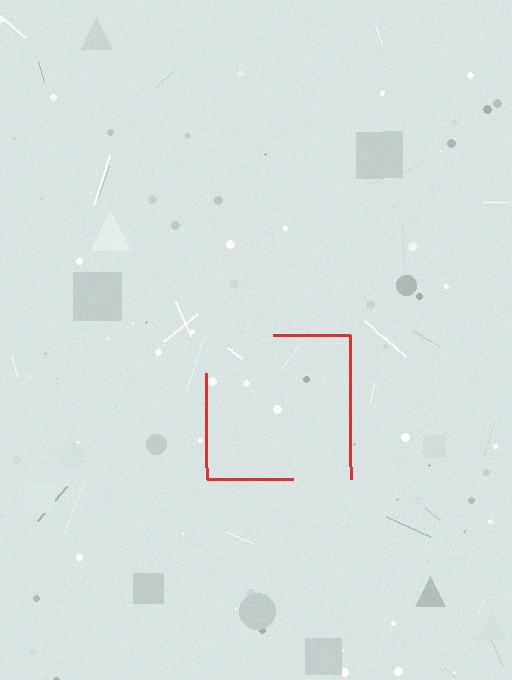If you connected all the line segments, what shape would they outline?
They would outline a square.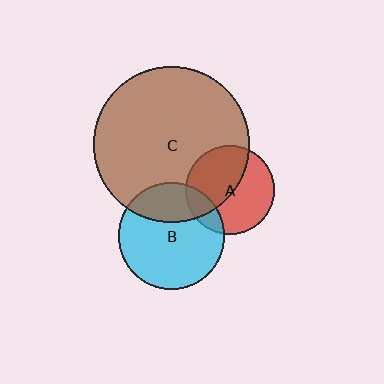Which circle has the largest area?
Circle C (brown).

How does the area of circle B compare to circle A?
Approximately 1.4 times.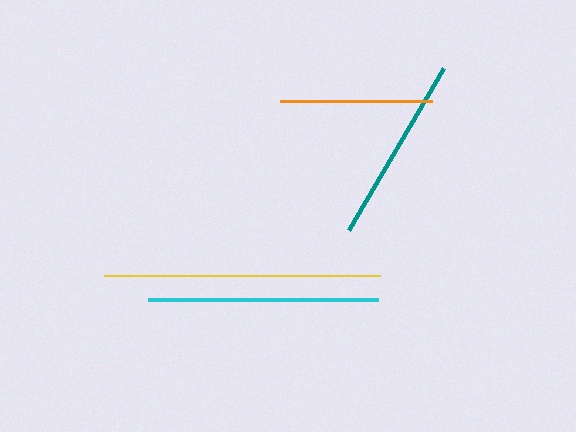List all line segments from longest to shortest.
From longest to shortest: yellow, cyan, teal, orange.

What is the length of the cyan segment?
The cyan segment is approximately 230 pixels long.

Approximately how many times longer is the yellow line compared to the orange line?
The yellow line is approximately 1.8 times the length of the orange line.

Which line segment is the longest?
The yellow line is the longest at approximately 276 pixels.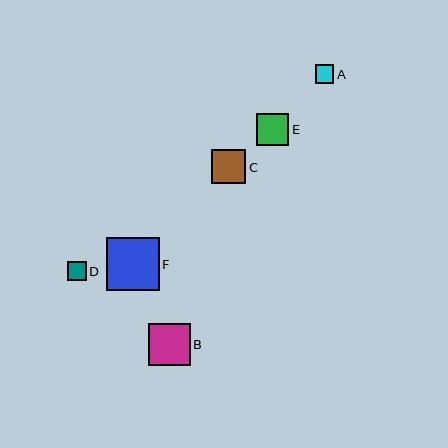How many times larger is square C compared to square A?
Square C is approximately 1.8 times the size of square A.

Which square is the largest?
Square F is the largest with a size of approximately 53 pixels.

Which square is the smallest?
Square D is the smallest with a size of approximately 19 pixels.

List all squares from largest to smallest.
From largest to smallest: F, B, C, E, A, D.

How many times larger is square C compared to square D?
Square C is approximately 1.8 times the size of square D.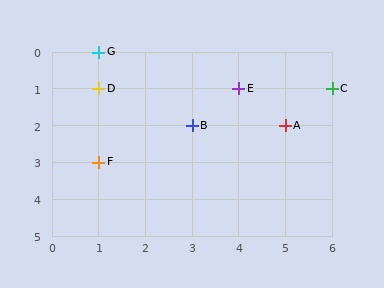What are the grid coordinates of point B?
Point B is at grid coordinates (3, 2).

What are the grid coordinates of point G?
Point G is at grid coordinates (1, 0).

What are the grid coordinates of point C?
Point C is at grid coordinates (6, 1).